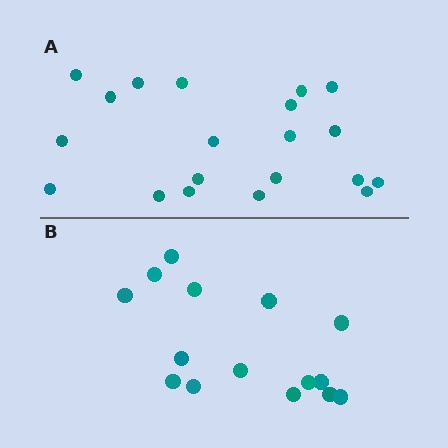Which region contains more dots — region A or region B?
Region A (the top region) has more dots.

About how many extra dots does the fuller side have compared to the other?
Region A has about 5 more dots than region B.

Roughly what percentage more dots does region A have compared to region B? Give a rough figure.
About 35% more.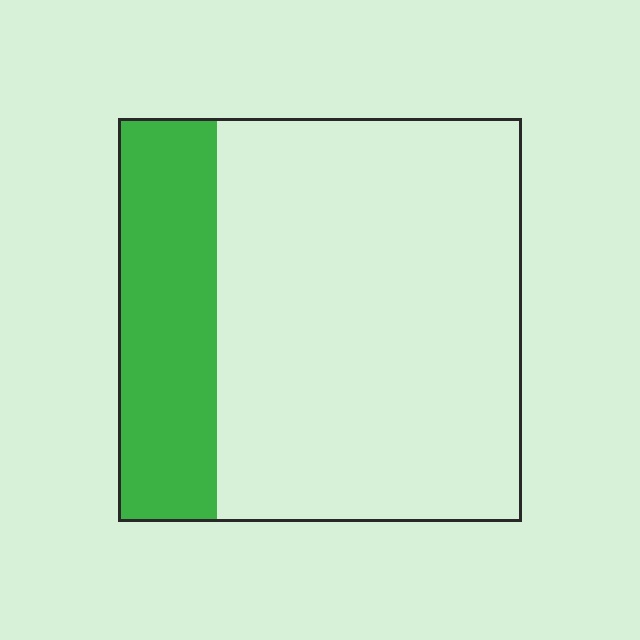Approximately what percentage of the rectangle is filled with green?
Approximately 25%.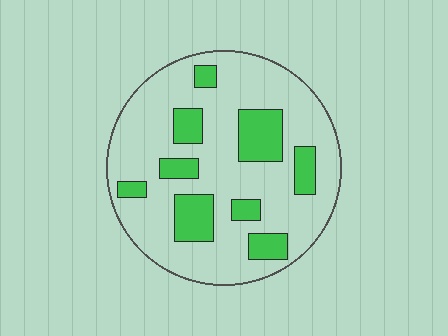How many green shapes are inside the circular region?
9.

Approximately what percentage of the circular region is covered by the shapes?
Approximately 25%.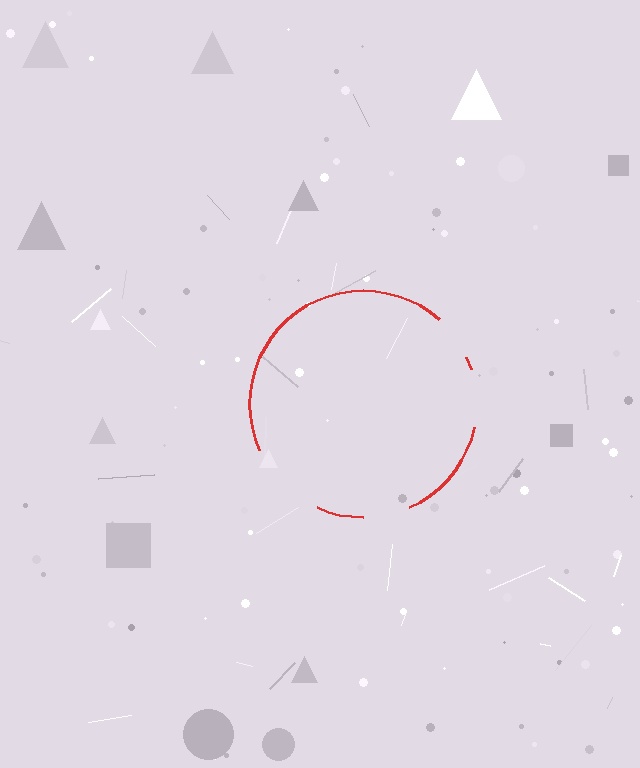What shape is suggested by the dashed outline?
The dashed outline suggests a circle.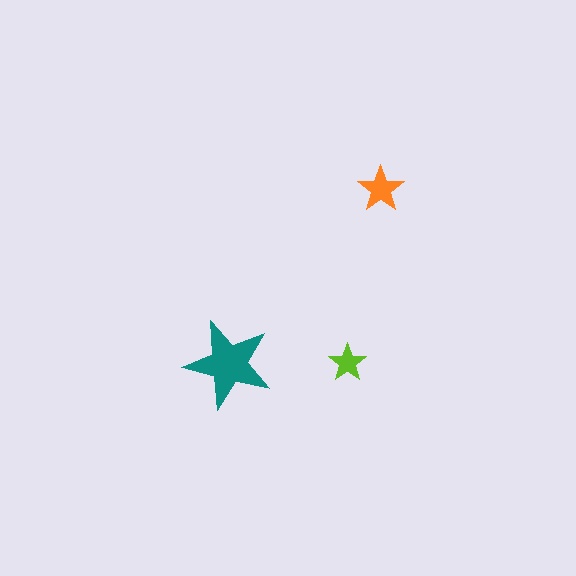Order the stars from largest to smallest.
the teal one, the orange one, the lime one.